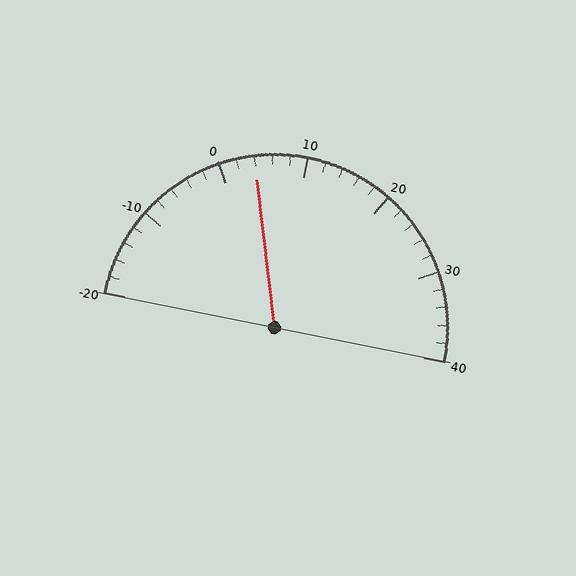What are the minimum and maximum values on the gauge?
The gauge ranges from -20 to 40.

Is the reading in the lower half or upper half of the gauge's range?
The reading is in the lower half of the range (-20 to 40).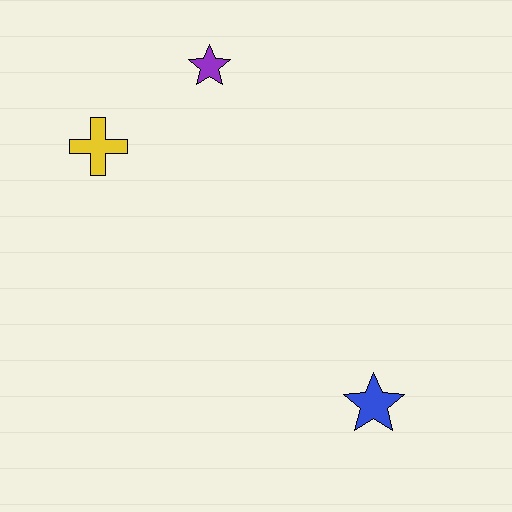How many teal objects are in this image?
There are no teal objects.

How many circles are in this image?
There are no circles.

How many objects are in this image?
There are 3 objects.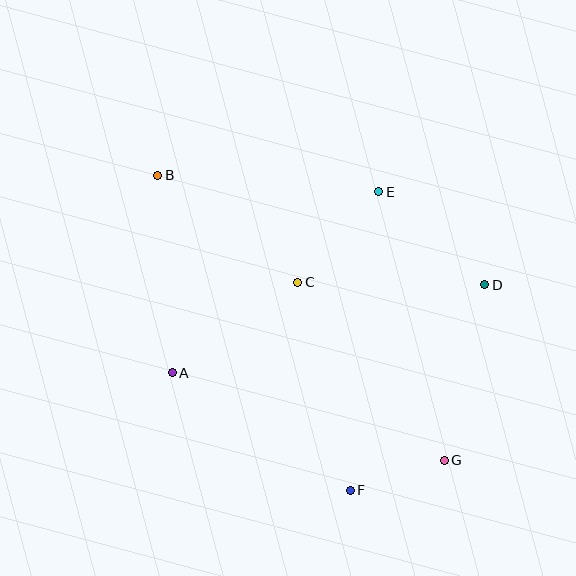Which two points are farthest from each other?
Points B and G are farthest from each other.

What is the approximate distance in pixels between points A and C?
The distance between A and C is approximately 155 pixels.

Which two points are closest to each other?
Points F and G are closest to each other.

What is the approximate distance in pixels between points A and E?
The distance between A and E is approximately 275 pixels.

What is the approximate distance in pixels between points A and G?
The distance between A and G is approximately 286 pixels.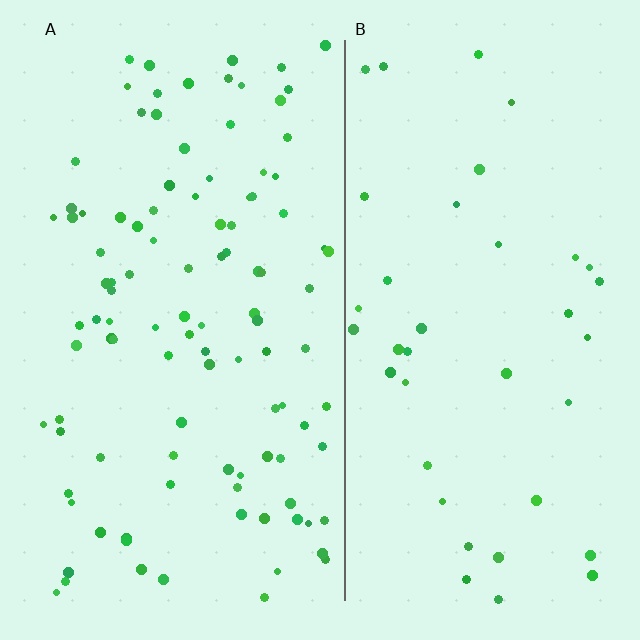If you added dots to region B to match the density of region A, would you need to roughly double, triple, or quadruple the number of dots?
Approximately triple.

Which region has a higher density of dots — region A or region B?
A (the left).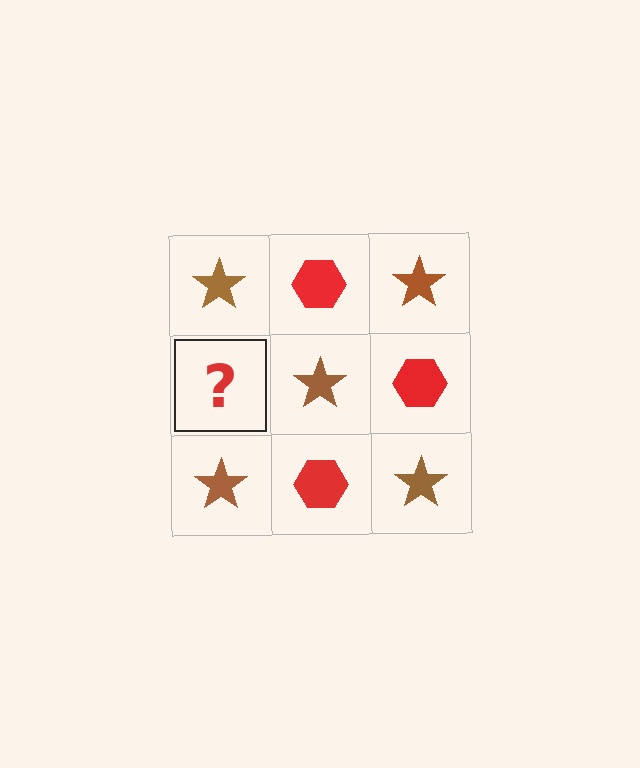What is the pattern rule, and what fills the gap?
The rule is that it alternates brown star and red hexagon in a checkerboard pattern. The gap should be filled with a red hexagon.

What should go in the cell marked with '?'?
The missing cell should contain a red hexagon.